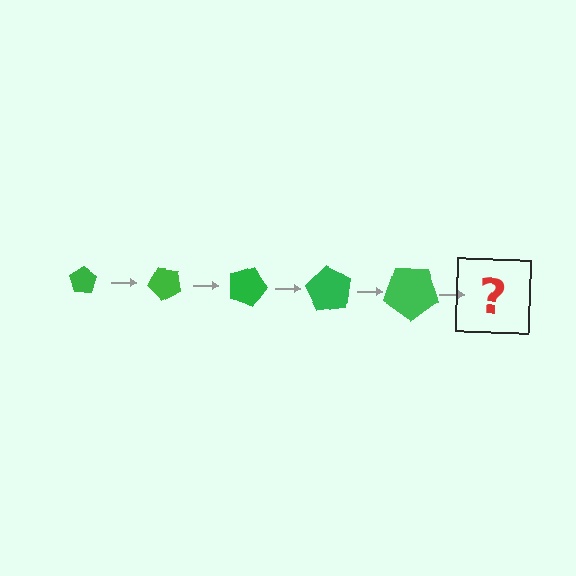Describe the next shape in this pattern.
It should be a pentagon, larger than the previous one and rotated 225 degrees from the start.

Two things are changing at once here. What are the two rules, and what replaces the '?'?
The two rules are that the pentagon grows larger each step and it rotates 45 degrees each step. The '?' should be a pentagon, larger than the previous one and rotated 225 degrees from the start.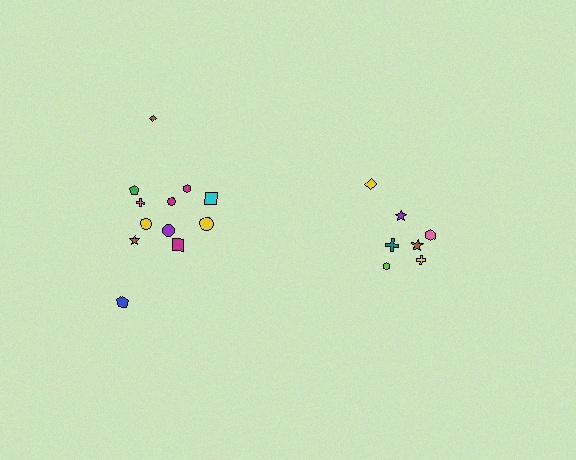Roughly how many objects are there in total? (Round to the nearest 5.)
Roughly 20 objects in total.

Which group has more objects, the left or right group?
The left group.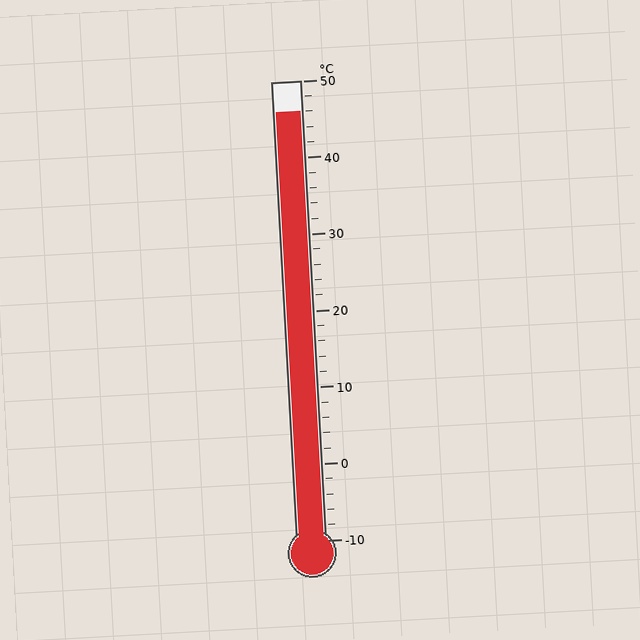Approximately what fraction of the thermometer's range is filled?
The thermometer is filled to approximately 95% of its range.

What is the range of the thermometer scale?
The thermometer scale ranges from -10°C to 50°C.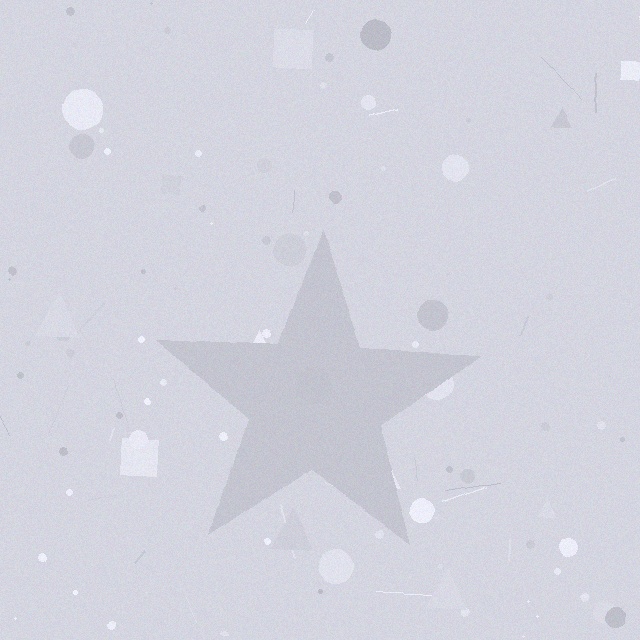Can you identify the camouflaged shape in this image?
The camouflaged shape is a star.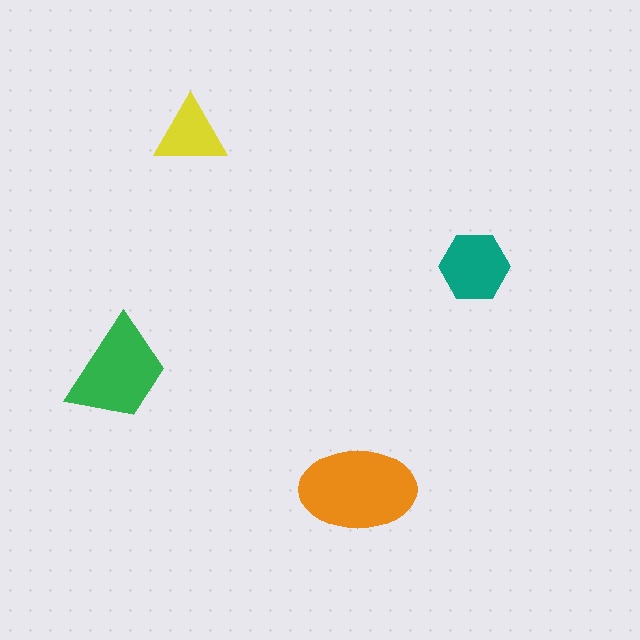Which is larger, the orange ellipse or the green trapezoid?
The orange ellipse.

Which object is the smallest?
The yellow triangle.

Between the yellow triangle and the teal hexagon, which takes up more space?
The teal hexagon.